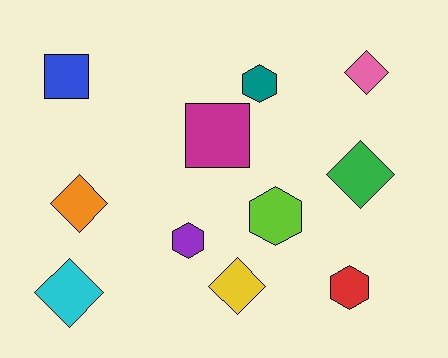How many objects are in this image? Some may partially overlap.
There are 11 objects.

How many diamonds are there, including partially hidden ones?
There are 5 diamonds.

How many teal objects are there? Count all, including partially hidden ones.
There is 1 teal object.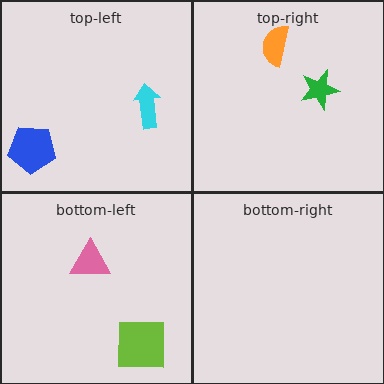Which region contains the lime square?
The bottom-left region.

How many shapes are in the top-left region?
2.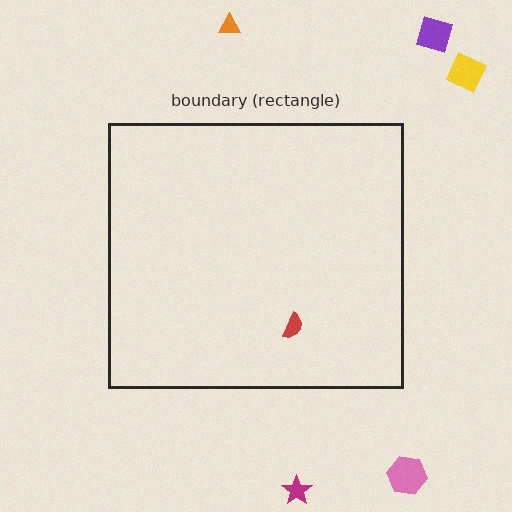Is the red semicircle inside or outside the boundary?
Inside.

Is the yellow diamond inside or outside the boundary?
Outside.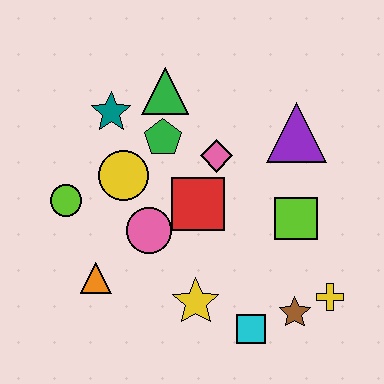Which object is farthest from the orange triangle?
The purple triangle is farthest from the orange triangle.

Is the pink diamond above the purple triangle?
No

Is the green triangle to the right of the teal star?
Yes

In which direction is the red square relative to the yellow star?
The red square is above the yellow star.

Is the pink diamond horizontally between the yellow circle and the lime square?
Yes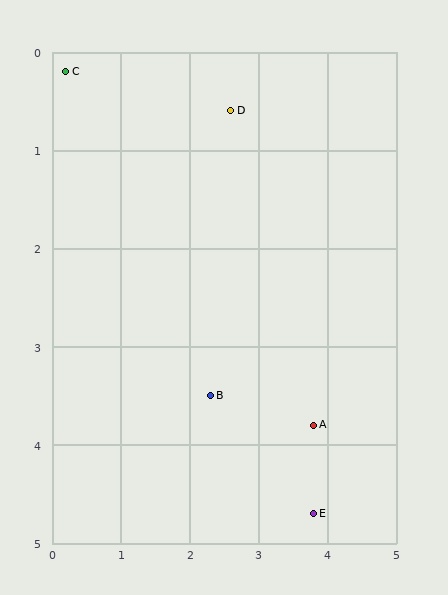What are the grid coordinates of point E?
Point E is at approximately (3.8, 4.7).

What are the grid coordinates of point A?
Point A is at approximately (3.8, 3.8).